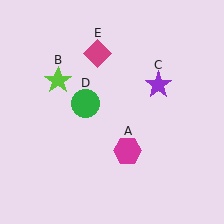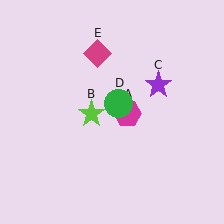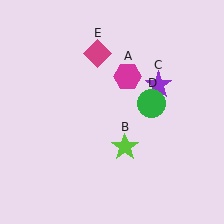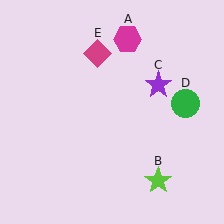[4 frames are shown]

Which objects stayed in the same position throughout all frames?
Purple star (object C) and magenta diamond (object E) remained stationary.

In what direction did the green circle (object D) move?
The green circle (object D) moved right.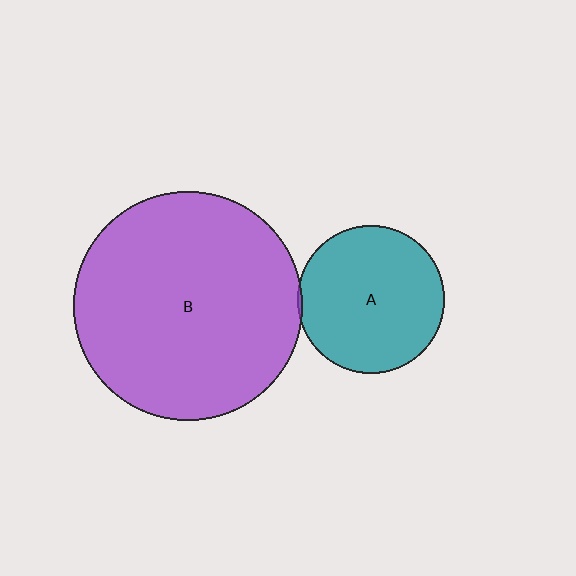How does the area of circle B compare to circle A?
Approximately 2.4 times.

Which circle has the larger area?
Circle B (purple).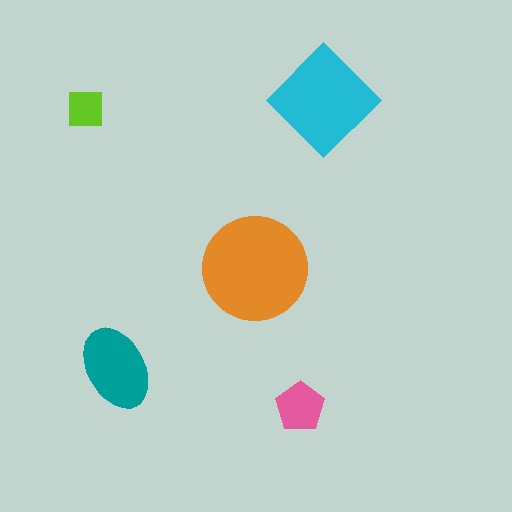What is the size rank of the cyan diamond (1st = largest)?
2nd.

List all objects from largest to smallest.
The orange circle, the cyan diamond, the teal ellipse, the pink pentagon, the lime square.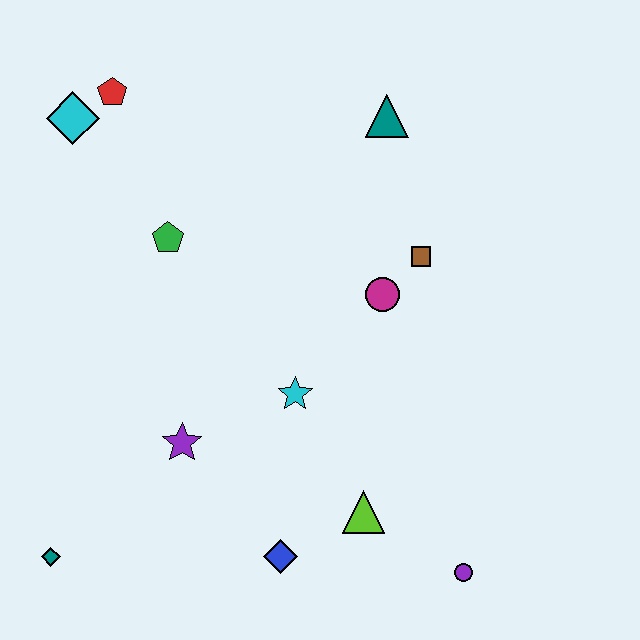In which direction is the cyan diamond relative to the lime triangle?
The cyan diamond is above the lime triangle.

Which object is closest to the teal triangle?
The brown square is closest to the teal triangle.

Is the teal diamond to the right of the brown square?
No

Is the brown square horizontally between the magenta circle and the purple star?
No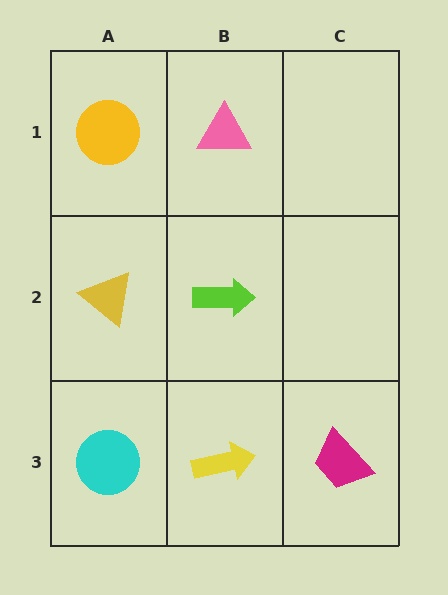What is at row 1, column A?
A yellow circle.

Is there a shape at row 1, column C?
No, that cell is empty.